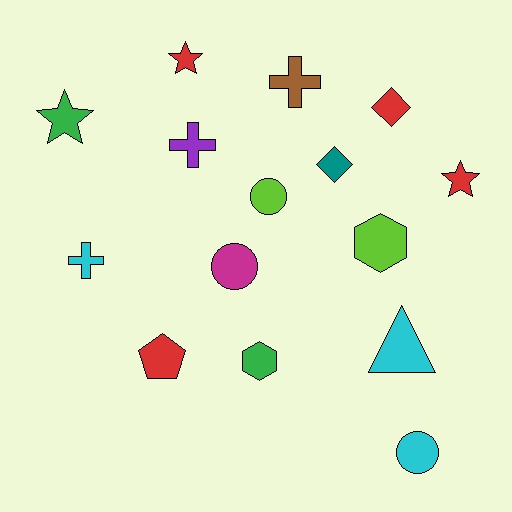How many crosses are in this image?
There are 3 crosses.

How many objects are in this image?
There are 15 objects.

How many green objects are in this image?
There are 2 green objects.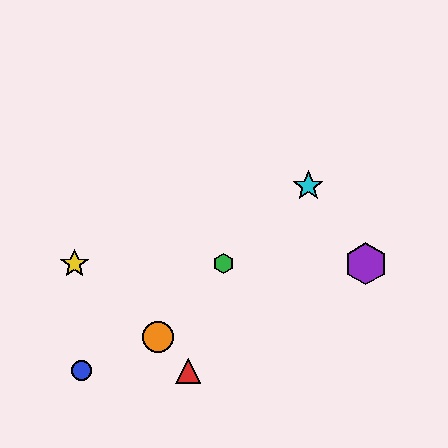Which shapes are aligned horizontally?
The green hexagon, the yellow star, the purple hexagon are aligned horizontally.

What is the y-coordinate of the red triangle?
The red triangle is at y≈371.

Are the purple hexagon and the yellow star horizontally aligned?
Yes, both are at y≈264.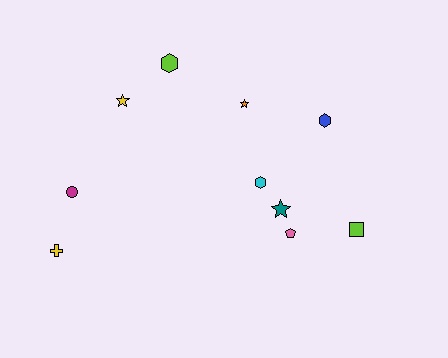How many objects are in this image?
There are 10 objects.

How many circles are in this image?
There is 1 circle.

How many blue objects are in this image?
There is 1 blue object.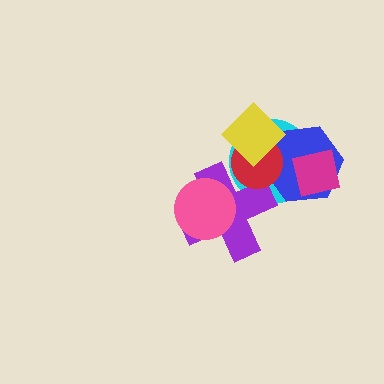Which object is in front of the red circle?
The yellow diamond is in front of the red circle.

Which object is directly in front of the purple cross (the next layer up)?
The red circle is directly in front of the purple cross.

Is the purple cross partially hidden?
Yes, it is partially covered by another shape.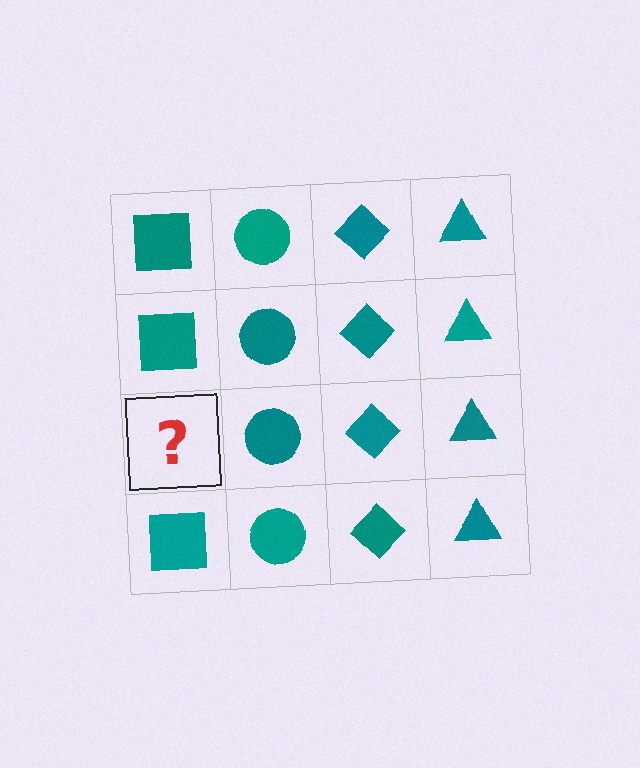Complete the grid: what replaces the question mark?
The question mark should be replaced with a teal square.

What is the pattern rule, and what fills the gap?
The rule is that each column has a consistent shape. The gap should be filled with a teal square.